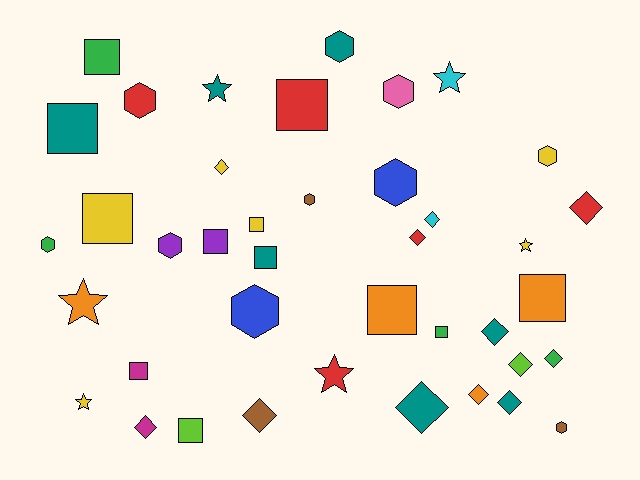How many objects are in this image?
There are 40 objects.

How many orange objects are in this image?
There are 4 orange objects.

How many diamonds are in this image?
There are 12 diamonds.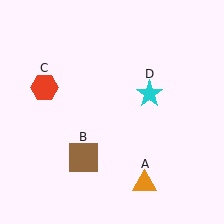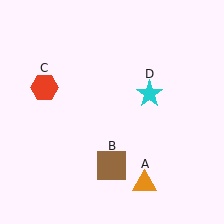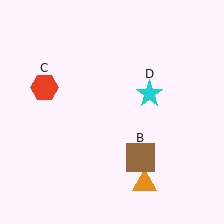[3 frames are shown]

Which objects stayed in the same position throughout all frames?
Orange triangle (object A) and red hexagon (object C) and cyan star (object D) remained stationary.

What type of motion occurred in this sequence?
The brown square (object B) rotated counterclockwise around the center of the scene.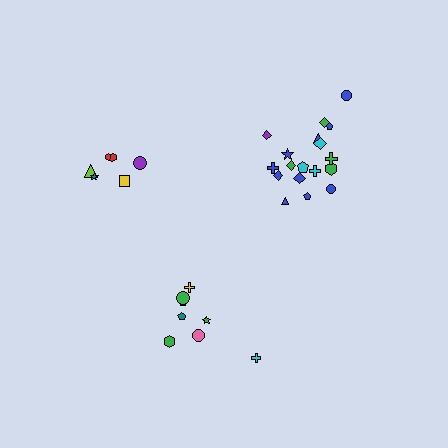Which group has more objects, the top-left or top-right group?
The top-right group.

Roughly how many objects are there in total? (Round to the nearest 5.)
Roughly 30 objects in total.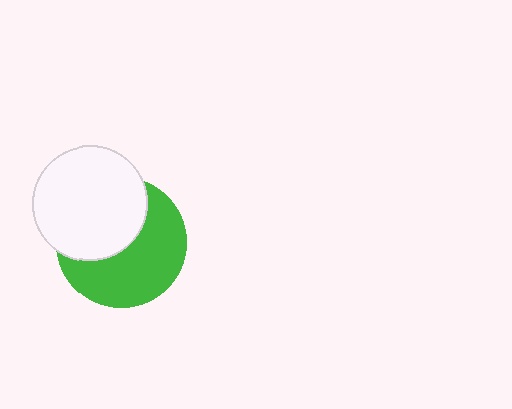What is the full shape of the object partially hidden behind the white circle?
The partially hidden object is a green circle.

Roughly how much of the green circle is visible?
About half of it is visible (roughly 56%).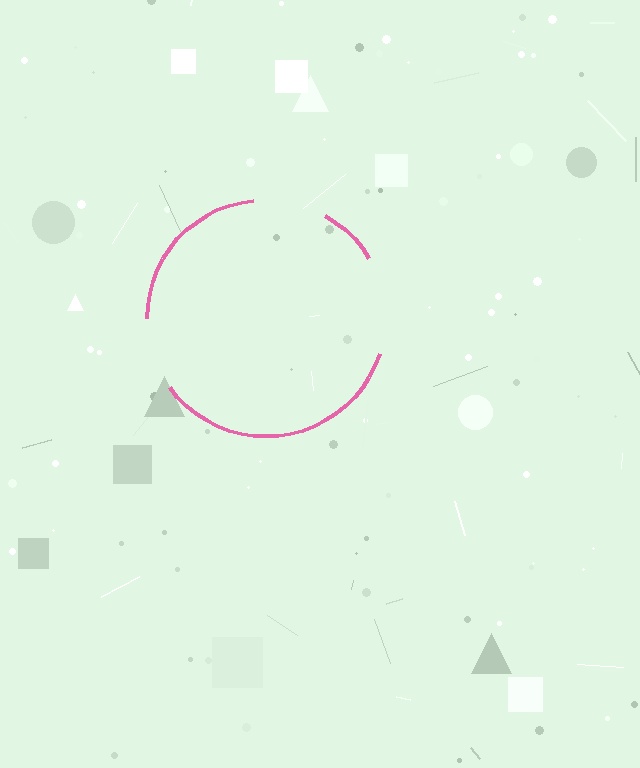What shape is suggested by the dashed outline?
The dashed outline suggests a circle.